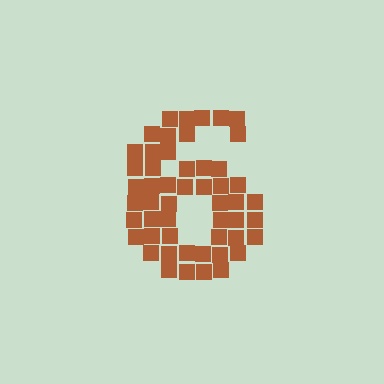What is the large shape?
The large shape is the digit 6.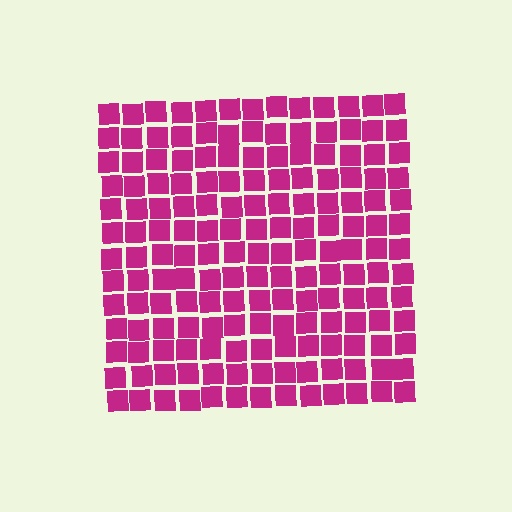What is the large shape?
The large shape is a square.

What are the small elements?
The small elements are squares.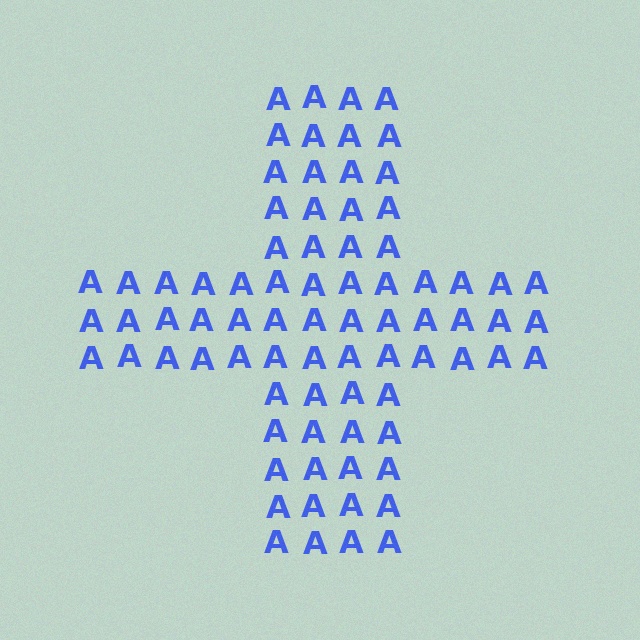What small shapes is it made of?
It is made of small letter A's.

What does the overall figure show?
The overall figure shows a cross.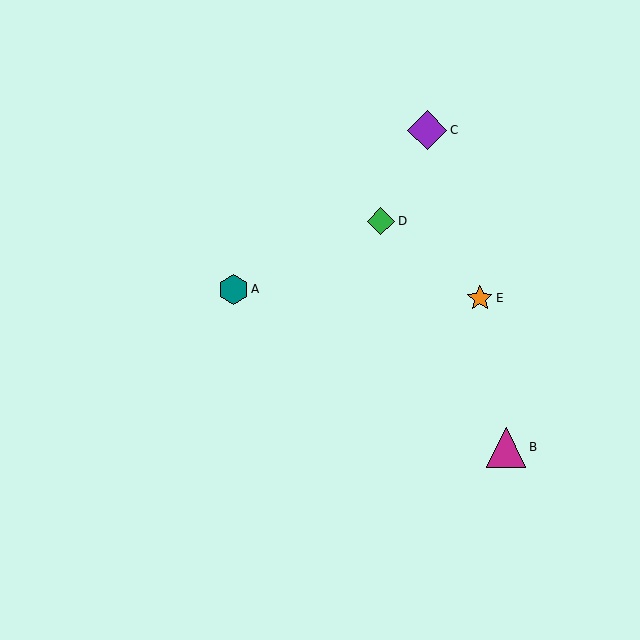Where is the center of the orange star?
The center of the orange star is at (480, 298).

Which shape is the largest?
The magenta triangle (labeled B) is the largest.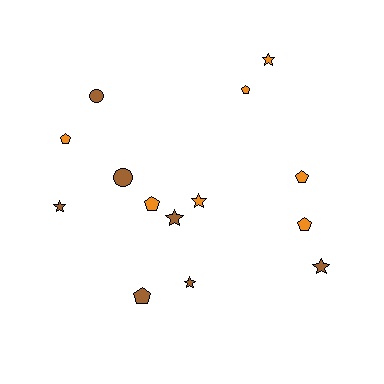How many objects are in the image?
There are 14 objects.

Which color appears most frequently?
Brown, with 7 objects.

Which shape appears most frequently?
Pentagon, with 6 objects.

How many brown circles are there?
There are 2 brown circles.